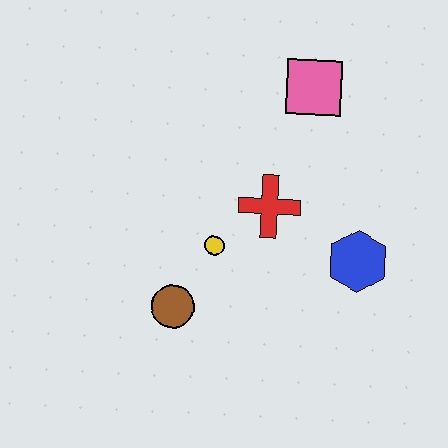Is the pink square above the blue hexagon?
Yes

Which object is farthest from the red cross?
The brown circle is farthest from the red cross.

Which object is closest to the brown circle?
The yellow circle is closest to the brown circle.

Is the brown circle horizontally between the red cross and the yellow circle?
No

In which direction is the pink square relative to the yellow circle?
The pink square is above the yellow circle.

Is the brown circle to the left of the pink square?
Yes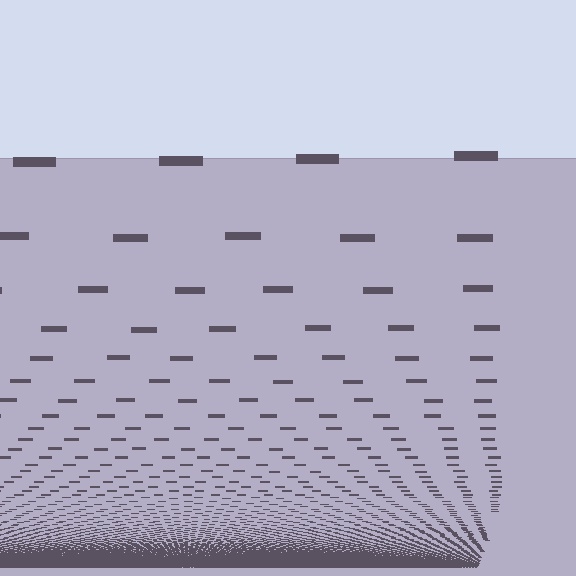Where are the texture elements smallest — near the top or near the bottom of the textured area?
Near the bottom.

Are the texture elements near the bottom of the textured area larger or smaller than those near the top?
Smaller. The gradient is inverted — elements near the bottom are smaller and denser.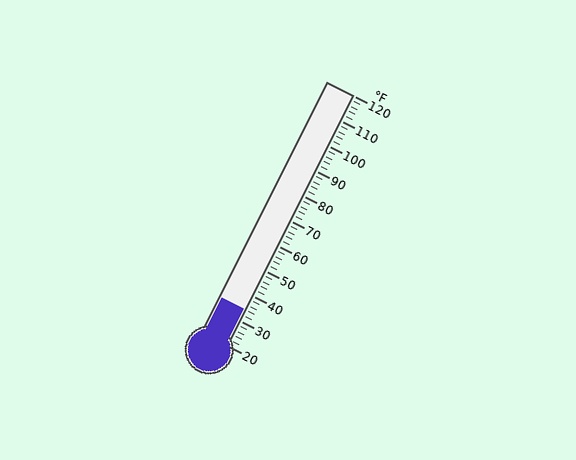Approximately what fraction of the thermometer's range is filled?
The thermometer is filled to approximately 15% of its range.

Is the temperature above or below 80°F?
The temperature is below 80°F.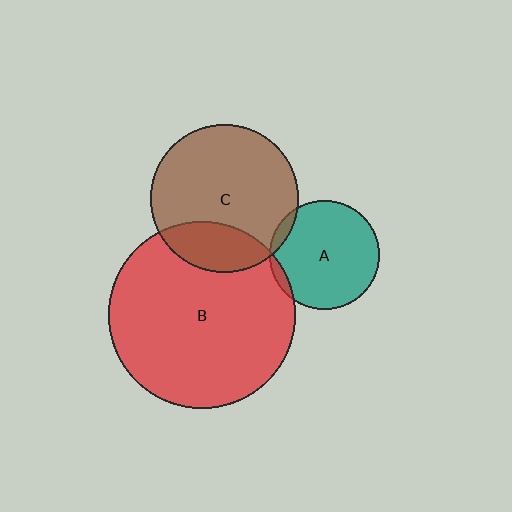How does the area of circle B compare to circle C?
Approximately 1.6 times.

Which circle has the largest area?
Circle B (red).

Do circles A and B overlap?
Yes.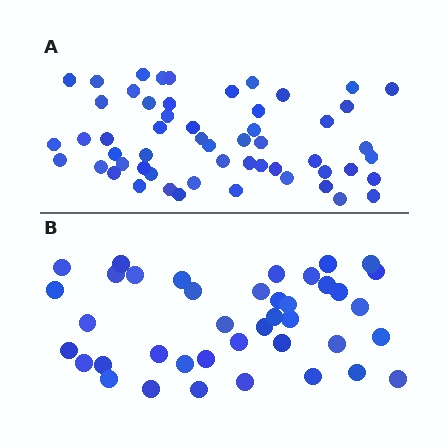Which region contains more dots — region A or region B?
Region A (the top region) has more dots.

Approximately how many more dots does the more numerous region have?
Region A has approximately 15 more dots than region B.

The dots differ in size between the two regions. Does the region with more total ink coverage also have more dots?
No. Region B has more total ink coverage because its dots are larger, but region A actually contains more individual dots. Total area can be misleading — the number of items is what matters here.